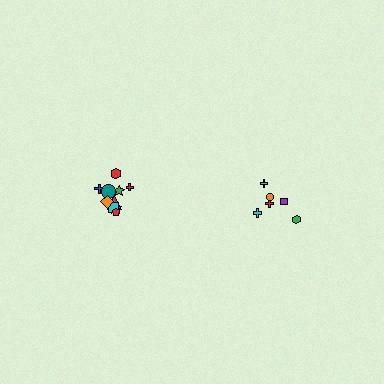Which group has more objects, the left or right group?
The left group.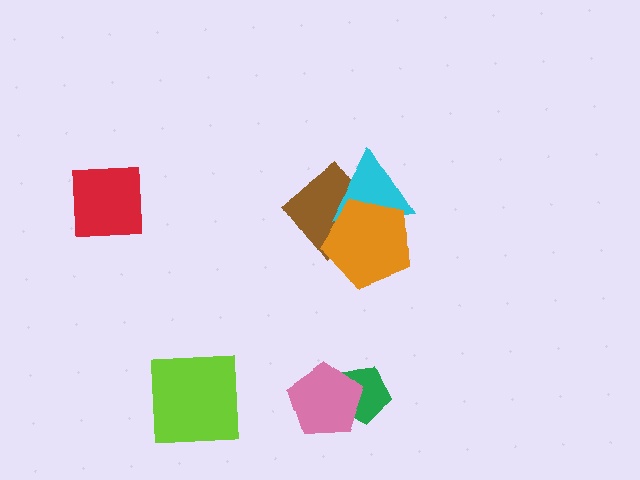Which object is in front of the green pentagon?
The pink pentagon is in front of the green pentagon.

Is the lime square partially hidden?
No, no other shape covers it.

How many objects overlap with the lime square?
0 objects overlap with the lime square.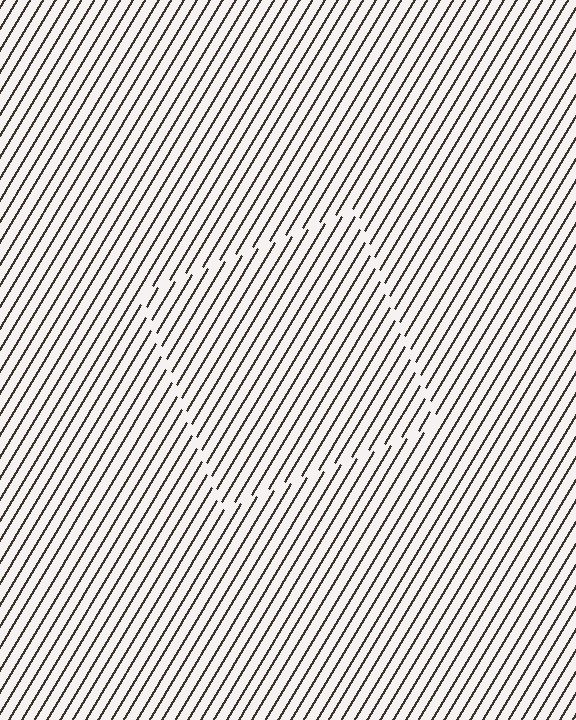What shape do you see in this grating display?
An illusory square. The interior of the shape contains the same grating, shifted by half a period — the contour is defined by the phase discontinuity where line-ends from the inner and outer gratings abut.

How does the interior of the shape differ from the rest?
The interior of the shape contains the same grating, shifted by half a period — the contour is defined by the phase discontinuity where line-ends from the inner and outer gratings abut.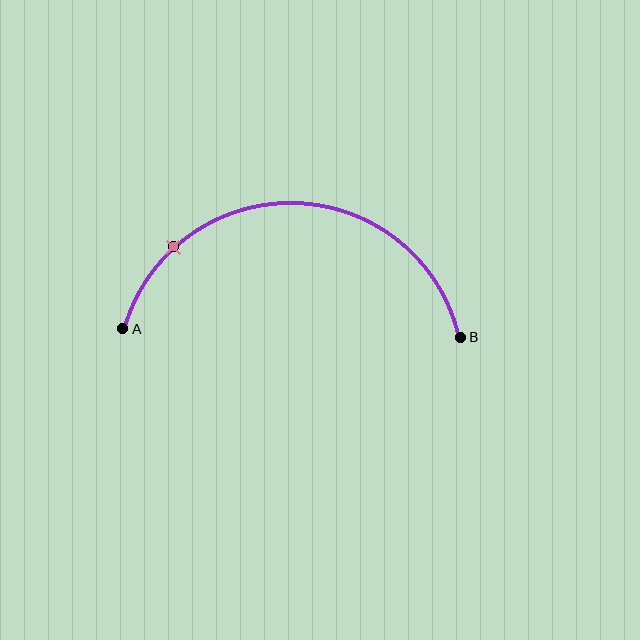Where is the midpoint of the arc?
The arc midpoint is the point on the curve farthest from the straight line joining A and B. It sits above that line.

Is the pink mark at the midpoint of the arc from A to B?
No. The pink mark lies on the arc but is closer to endpoint A. The arc midpoint would be at the point on the curve equidistant along the arc from both A and B.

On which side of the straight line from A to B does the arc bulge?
The arc bulges above the straight line connecting A and B.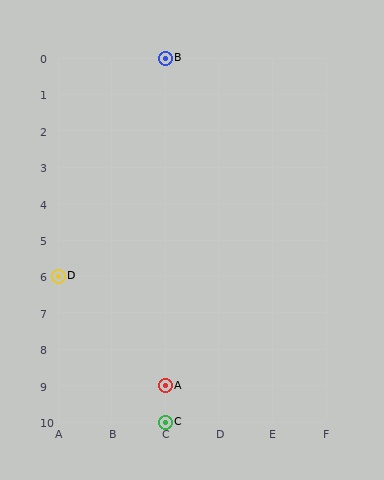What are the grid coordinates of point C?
Point C is at grid coordinates (C, 10).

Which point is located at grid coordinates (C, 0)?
Point B is at (C, 0).